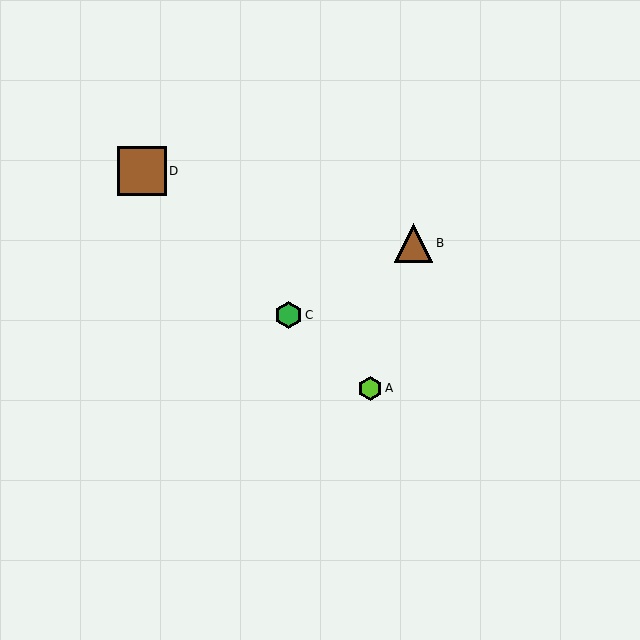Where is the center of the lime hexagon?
The center of the lime hexagon is at (370, 388).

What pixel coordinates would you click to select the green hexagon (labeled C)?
Click at (289, 315) to select the green hexagon C.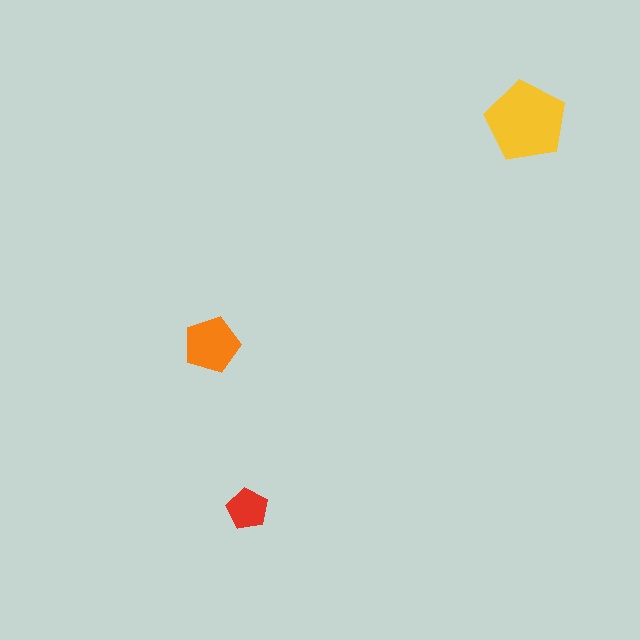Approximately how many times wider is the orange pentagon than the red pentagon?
About 1.5 times wider.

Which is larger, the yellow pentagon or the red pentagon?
The yellow one.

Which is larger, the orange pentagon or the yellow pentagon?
The yellow one.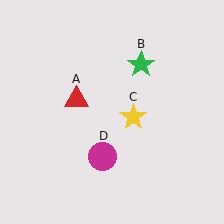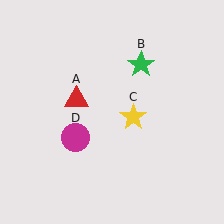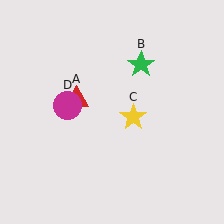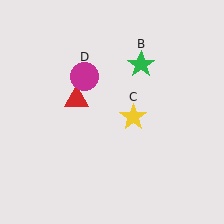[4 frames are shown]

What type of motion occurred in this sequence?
The magenta circle (object D) rotated clockwise around the center of the scene.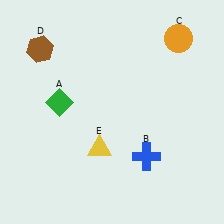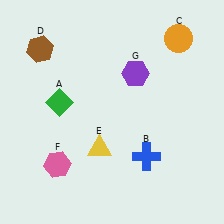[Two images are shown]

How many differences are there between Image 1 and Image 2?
There are 2 differences between the two images.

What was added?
A pink hexagon (F), a purple hexagon (G) were added in Image 2.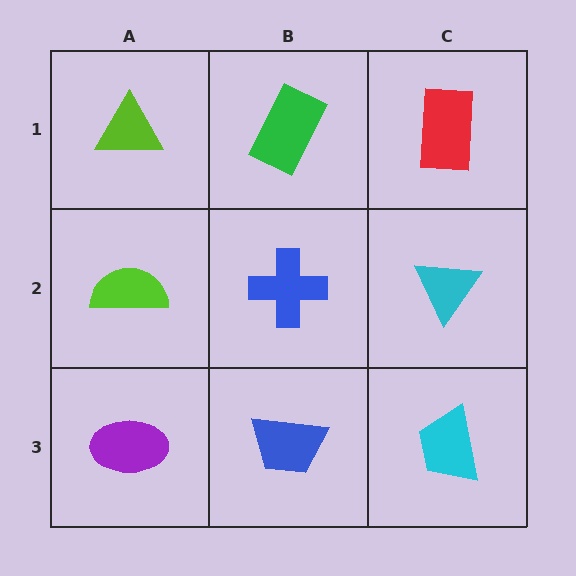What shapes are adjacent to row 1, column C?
A cyan triangle (row 2, column C), a green rectangle (row 1, column B).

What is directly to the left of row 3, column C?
A blue trapezoid.